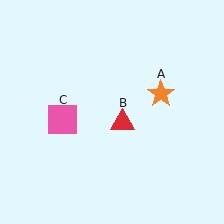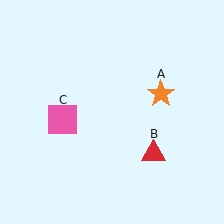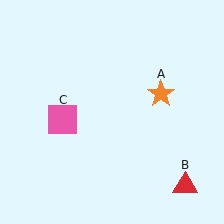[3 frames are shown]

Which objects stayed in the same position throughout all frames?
Orange star (object A) and pink square (object C) remained stationary.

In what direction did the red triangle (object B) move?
The red triangle (object B) moved down and to the right.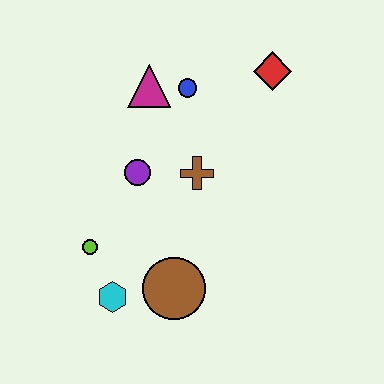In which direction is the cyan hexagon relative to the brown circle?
The cyan hexagon is to the left of the brown circle.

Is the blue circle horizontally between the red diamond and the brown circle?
Yes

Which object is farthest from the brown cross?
The cyan hexagon is farthest from the brown cross.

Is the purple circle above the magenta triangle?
No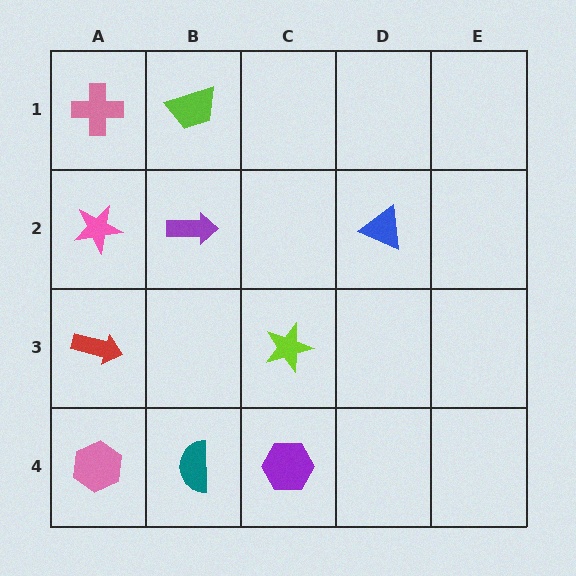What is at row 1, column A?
A pink cross.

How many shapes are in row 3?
2 shapes.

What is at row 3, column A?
A red arrow.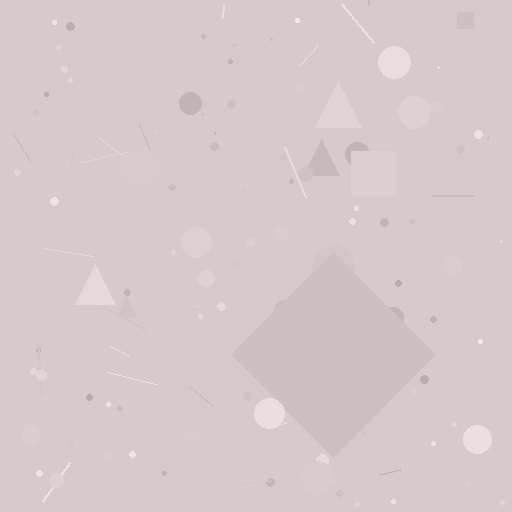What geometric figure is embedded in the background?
A diamond is embedded in the background.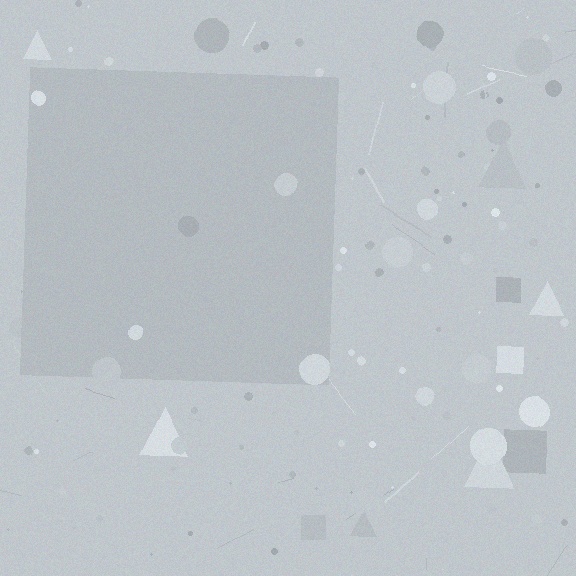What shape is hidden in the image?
A square is hidden in the image.